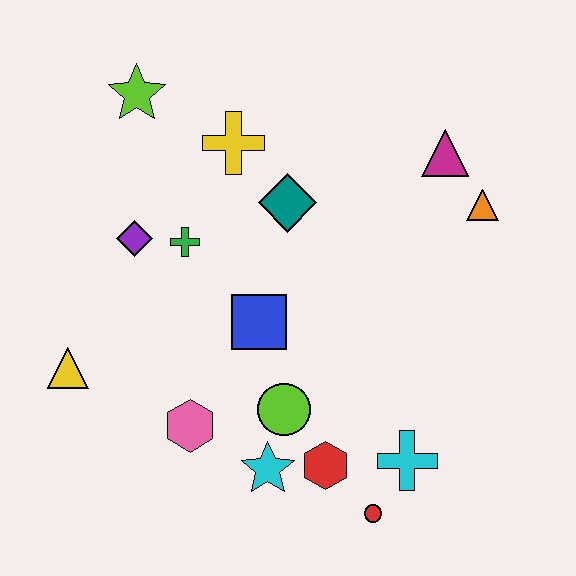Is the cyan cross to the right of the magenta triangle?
No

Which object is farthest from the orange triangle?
The yellow triangle is farthest from the orange triangle.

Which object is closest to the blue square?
The lime circle is closest to the blue square.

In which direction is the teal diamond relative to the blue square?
The teal diamond is above the blue square.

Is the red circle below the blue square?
Yes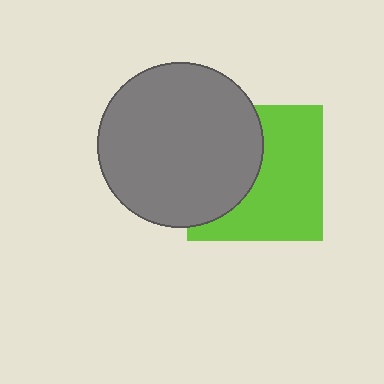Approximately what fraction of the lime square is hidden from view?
Roughly 42% of the lime square is hidden behind the gray circle.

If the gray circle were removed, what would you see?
You would see the complete lime square.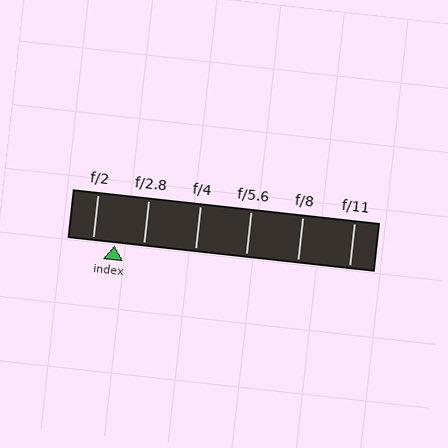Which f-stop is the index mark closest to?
The index mark is closest to f/2.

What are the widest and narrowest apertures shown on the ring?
The widest aperture shown is f/2 and the narrowest is f/11.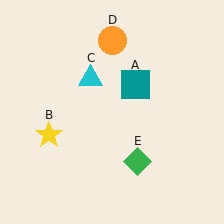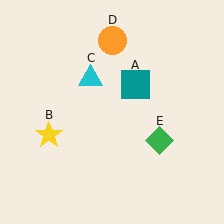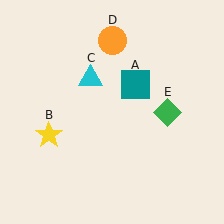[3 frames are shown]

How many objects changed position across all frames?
1 object changed position: green diamond (object E).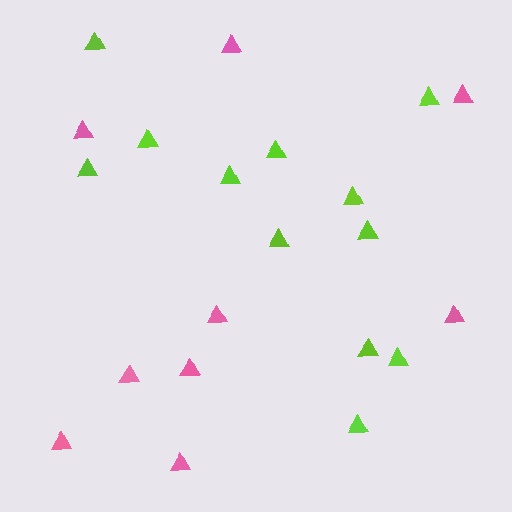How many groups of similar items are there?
There are 2 groups: one group of lime triangles (12) and one group of pink triangles (9).